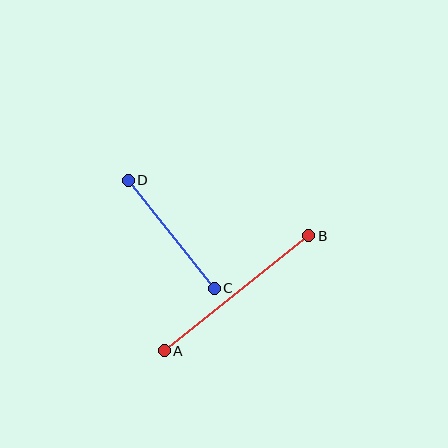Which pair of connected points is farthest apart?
Points A and B are farthest apart.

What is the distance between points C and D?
The distance is approximately 138 pixels.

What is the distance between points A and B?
The distance is approximately 185 pixels.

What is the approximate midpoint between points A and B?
The midpoint is at approximately (236, 293) pixels.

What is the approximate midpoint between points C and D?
The midpoint is at approximately (171, 234) pixels.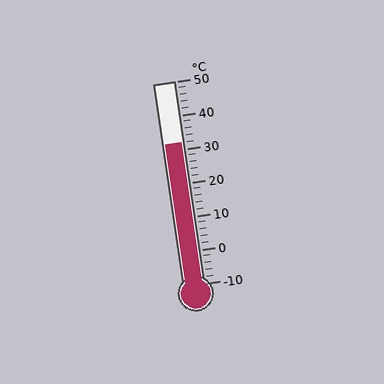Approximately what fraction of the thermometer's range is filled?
The thermometer is filled to approximately 70% of its range.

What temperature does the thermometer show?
The thermometer shows approximately 32°C.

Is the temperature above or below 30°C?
The temperature is above 30°C.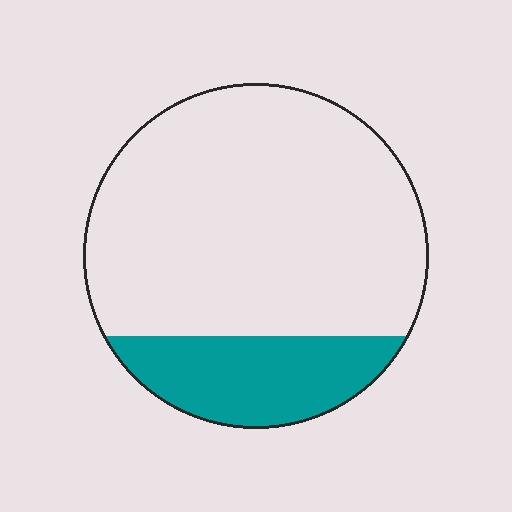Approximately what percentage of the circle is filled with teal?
Approximately 20%.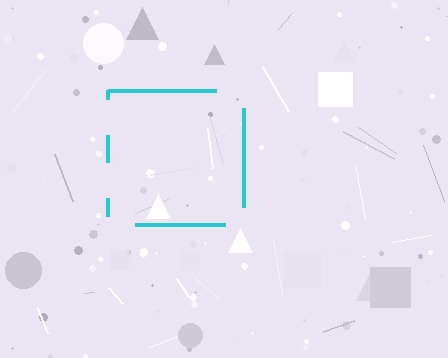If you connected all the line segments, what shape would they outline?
They would outline a square.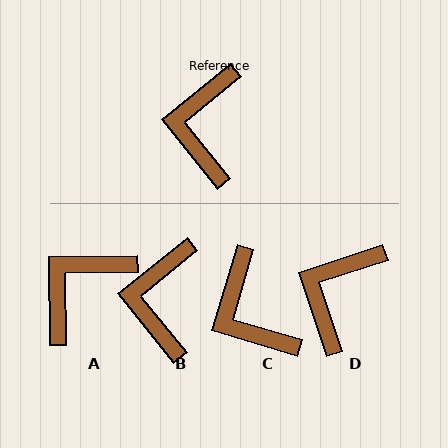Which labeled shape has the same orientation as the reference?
B.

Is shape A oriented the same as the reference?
No, it is off by about 39 degrees.